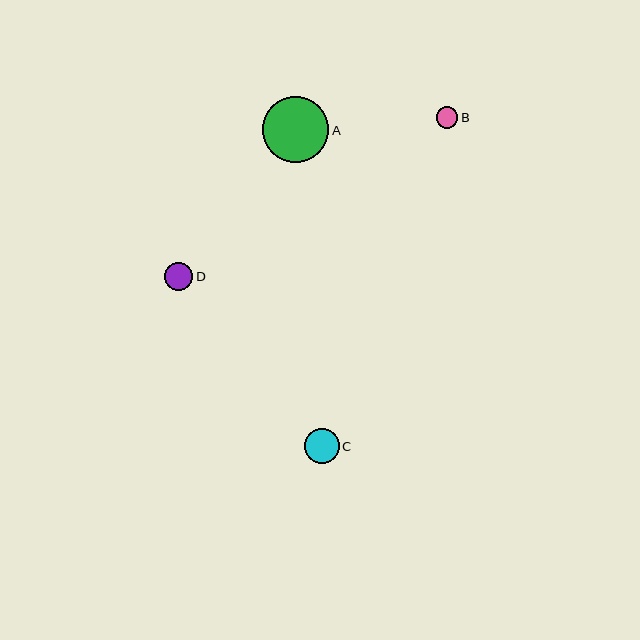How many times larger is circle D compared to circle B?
Circle D is approximately 1.3 times the size of circle B.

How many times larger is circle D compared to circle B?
Circle D is approximately 1.3 times the size of circle B.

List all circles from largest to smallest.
From largest to smallest: A, C, D, B.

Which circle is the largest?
Circle A is the largest with a size of approximately 66 pixels.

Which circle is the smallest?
Circle B is the smallest with a size of approximately 21 pixels.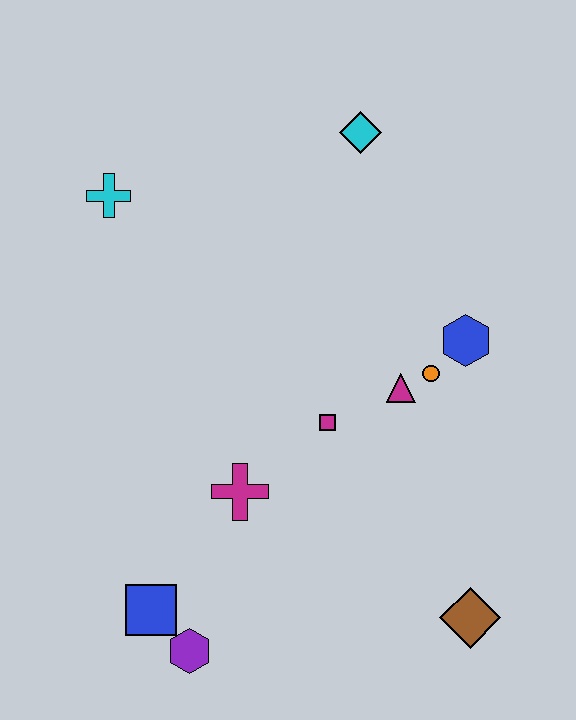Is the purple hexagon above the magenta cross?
No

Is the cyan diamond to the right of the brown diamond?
No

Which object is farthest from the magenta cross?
The cyan diamond is farthest from the magenta cross.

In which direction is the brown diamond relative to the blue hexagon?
The brown diamond is below the blue hexagon.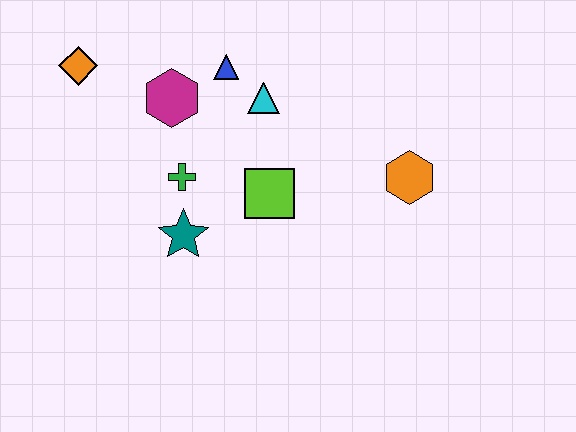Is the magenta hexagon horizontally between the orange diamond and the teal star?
Yes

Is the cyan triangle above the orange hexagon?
Yes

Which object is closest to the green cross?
The teal star is closest to the green cross.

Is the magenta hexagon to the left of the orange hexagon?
Yes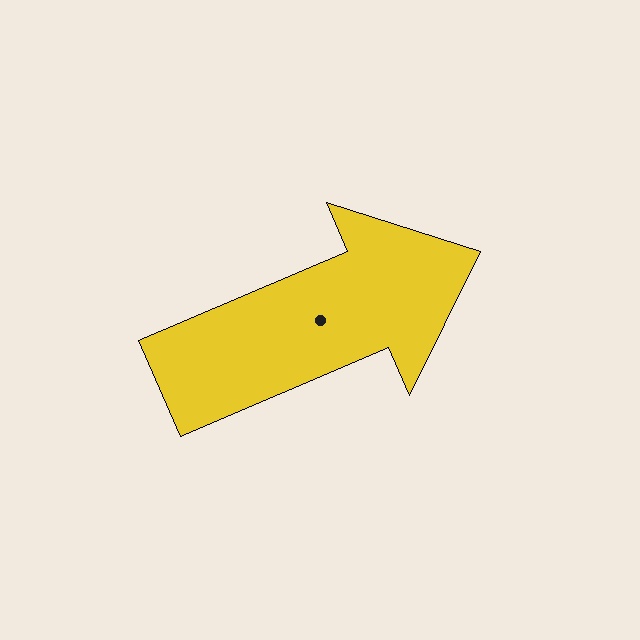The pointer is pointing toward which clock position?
Roughly 2 o'clock.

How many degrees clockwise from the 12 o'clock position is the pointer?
Approximately 67 degrees.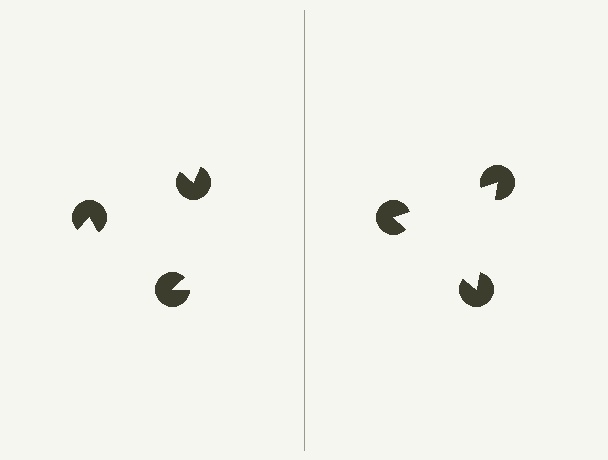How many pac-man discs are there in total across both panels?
6 — 3 on each side.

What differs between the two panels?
The pac-man discs are positioned identically on both sides; only the wedge orientations differ. On the right they align to a triangle; on the left they are misaligned.